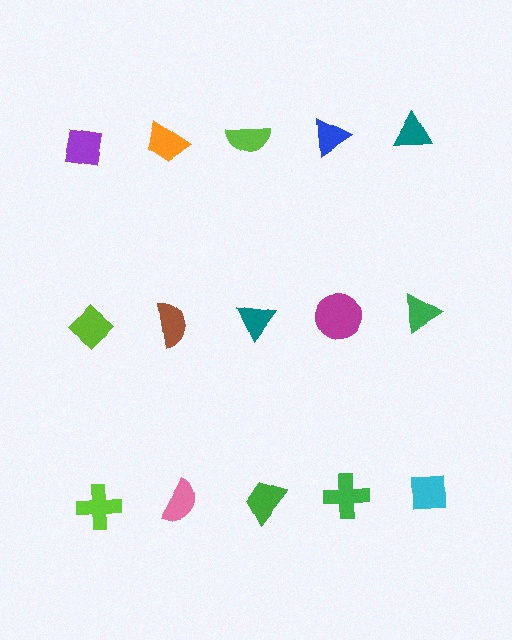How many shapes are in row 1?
5 shapes.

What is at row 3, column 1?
A lime cross.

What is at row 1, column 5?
A teal triangle.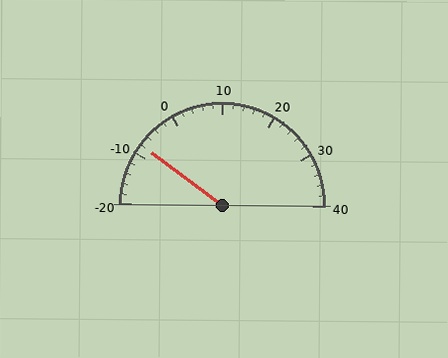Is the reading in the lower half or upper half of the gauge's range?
The reading is in the lower half of the range (-20 to 40).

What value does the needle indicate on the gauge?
The needle indicates approximately -8.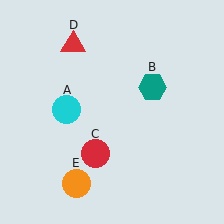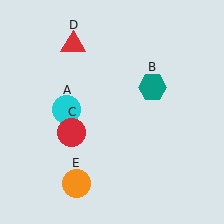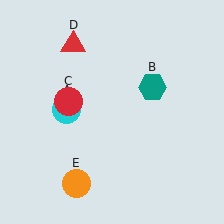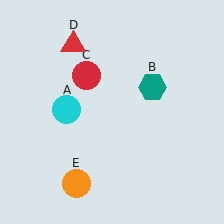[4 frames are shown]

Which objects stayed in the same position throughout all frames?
Cyan circle (object A) and teal hexagon (object B) and red triangle (object D) and orange circle (object E) remained stationary.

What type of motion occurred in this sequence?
The red circle (object C) rotated clockwise around the center of the scene.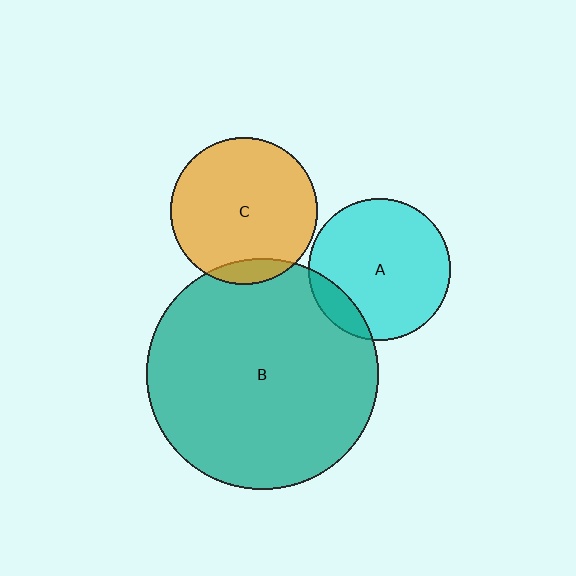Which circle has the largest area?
Circle B (teal).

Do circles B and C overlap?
Yes.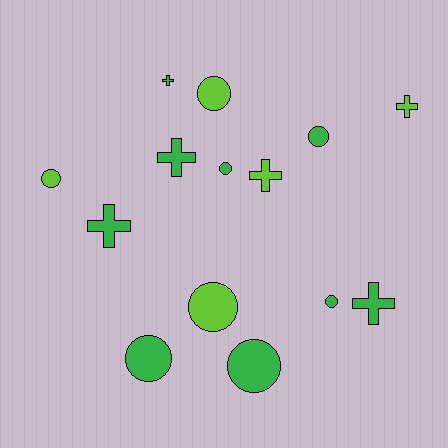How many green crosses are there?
There are 4 green crosses.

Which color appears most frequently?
Green, with 9 objects.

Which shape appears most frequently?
Circle, with 8 objects.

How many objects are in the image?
There are 14 objects.